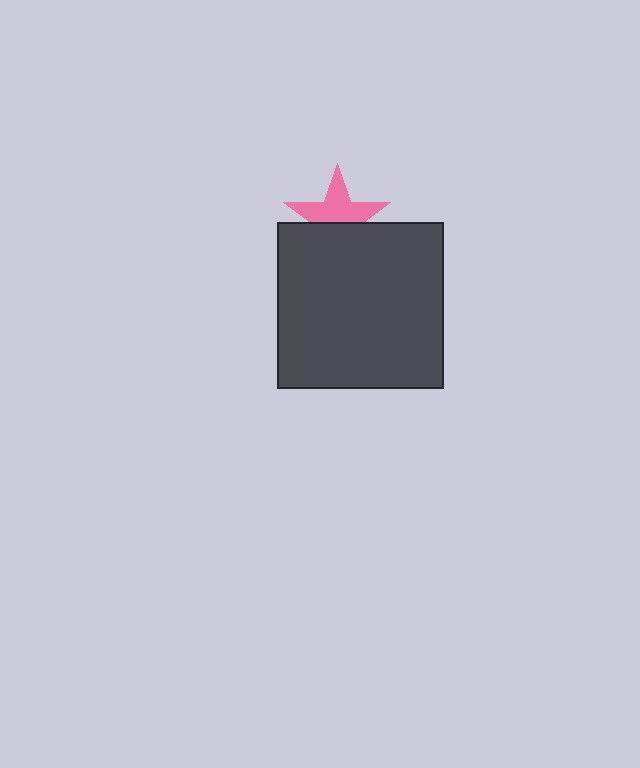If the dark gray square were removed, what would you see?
You would see the complete pink star.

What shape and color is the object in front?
The object in front is a dark gray square.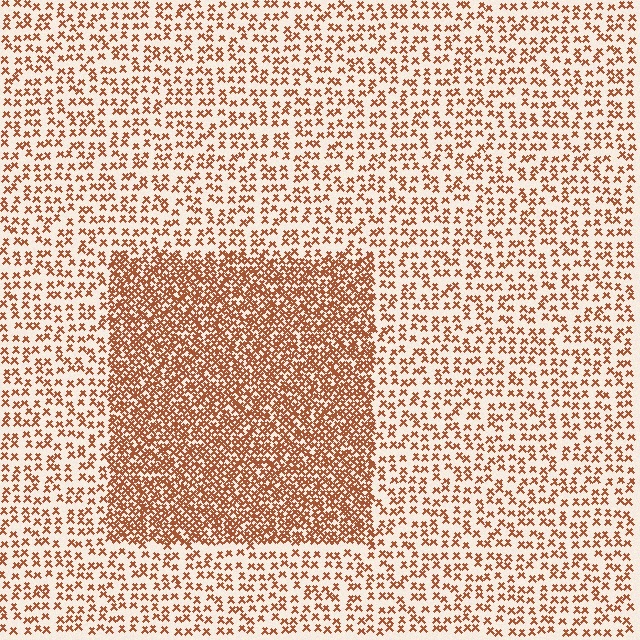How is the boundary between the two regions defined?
The boundary is defined by a change in element density (approximately 2.5x ratio). All elements are the same color, size, and shape.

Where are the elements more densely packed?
The elements are more densely packed inside the rectangle boundary.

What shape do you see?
I see a rectangle.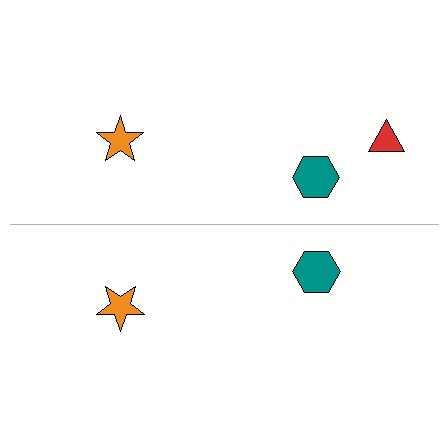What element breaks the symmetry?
A red triangle is missing from the bottom side.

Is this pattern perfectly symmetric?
No, the pattern is not perfectly symmetric. A red triangle is missing from the bottom side.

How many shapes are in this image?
There are 5 shapes in this image.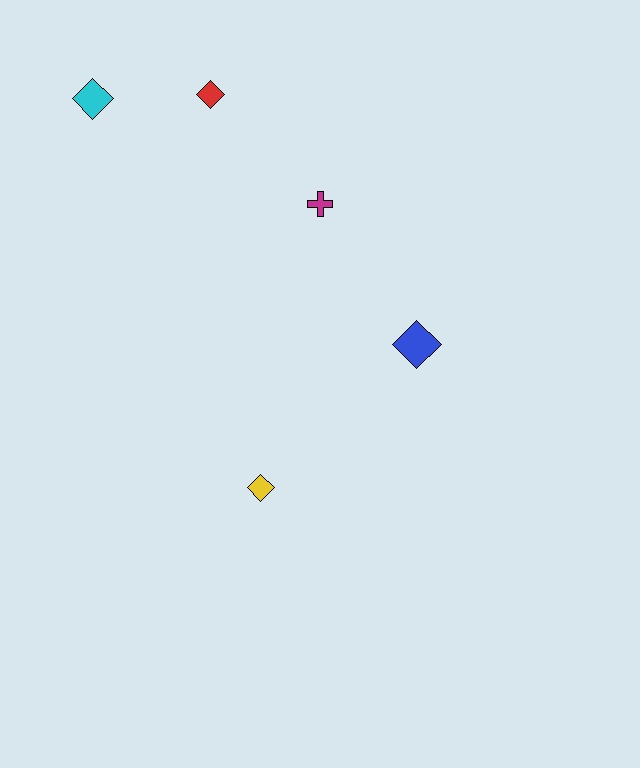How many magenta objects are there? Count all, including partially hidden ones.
There is 1 magenta object.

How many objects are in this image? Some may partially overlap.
There are 5 objects.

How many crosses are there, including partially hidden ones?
There is 1 cross.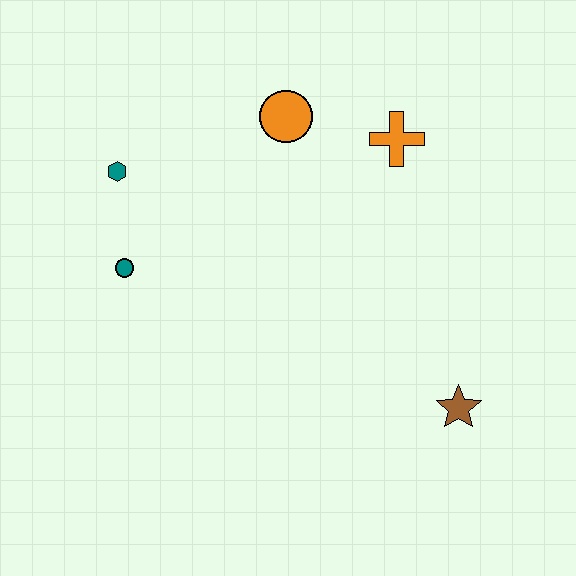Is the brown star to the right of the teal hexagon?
Yes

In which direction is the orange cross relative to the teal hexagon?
The orange cross is to the right of the teal hexagon.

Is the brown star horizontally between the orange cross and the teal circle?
No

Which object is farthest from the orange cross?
The teal circle is farthest from the orange cross.